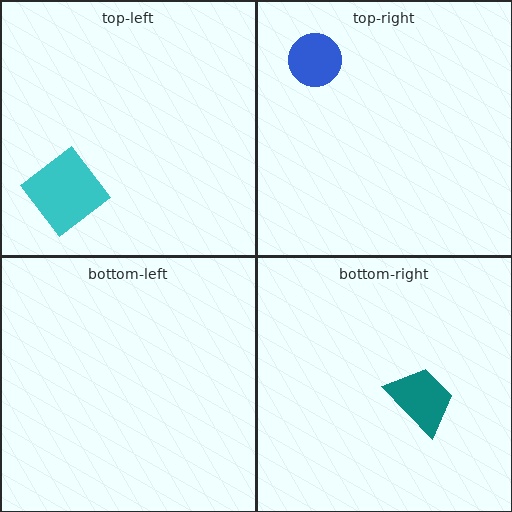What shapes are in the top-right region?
The blue circle.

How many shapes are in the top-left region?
1.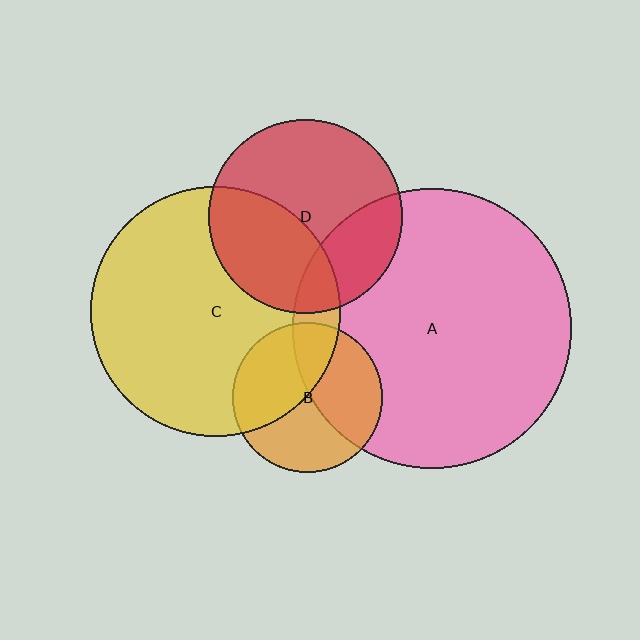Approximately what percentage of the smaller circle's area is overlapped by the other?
Approximately 40%.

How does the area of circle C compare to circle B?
Approximately 2.8 times.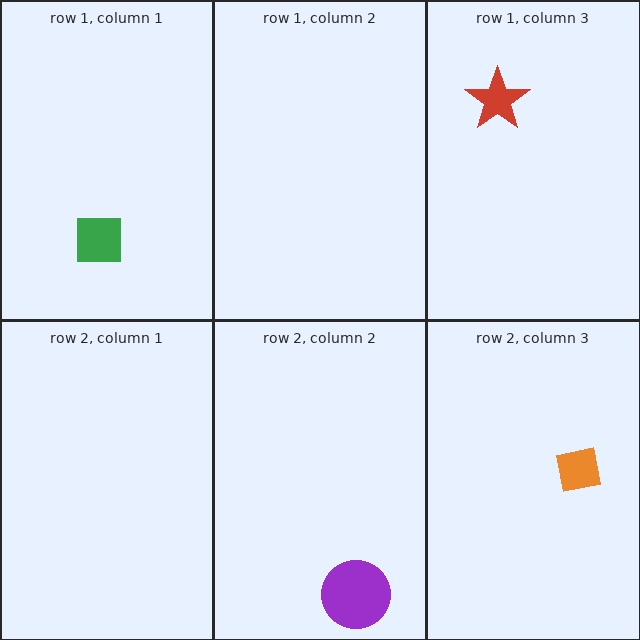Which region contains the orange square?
The row 2, column 3 region.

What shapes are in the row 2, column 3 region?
The orange square.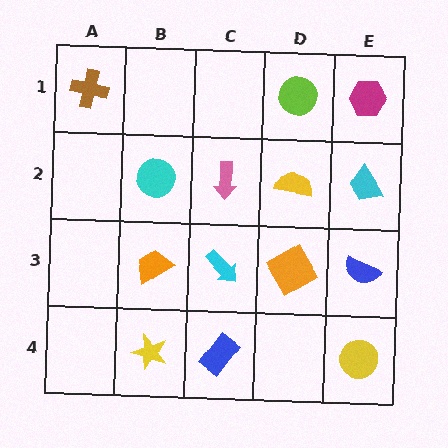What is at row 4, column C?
A blue rectangle.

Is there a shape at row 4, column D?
No, that cell is empty.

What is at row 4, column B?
A yellow star.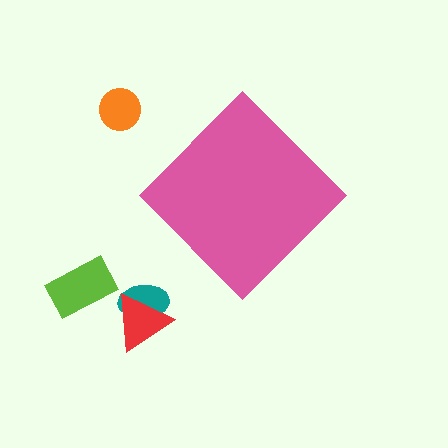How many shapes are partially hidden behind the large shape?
0 shapes are partially hidden.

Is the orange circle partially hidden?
No, the orange circle is fully visible.